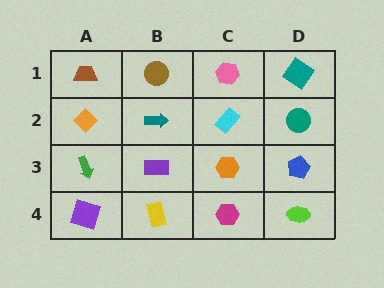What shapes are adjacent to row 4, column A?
A green arrow (row 3, column A), a yellow rectangle (row 4, column B).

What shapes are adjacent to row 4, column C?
An orange hexagon (row 3, column C), a yellow rectangle (row 4, column B), a lime ellipse (row 4, column D).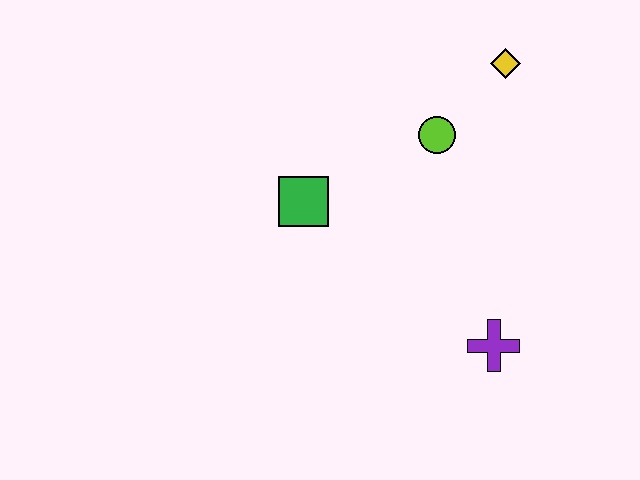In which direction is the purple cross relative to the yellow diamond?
The purple cross is below the yellow diamond.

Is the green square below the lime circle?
Yes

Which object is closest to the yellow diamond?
The lime circle is closest to the yellow diamond.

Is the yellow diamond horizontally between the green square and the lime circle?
No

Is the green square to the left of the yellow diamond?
Yes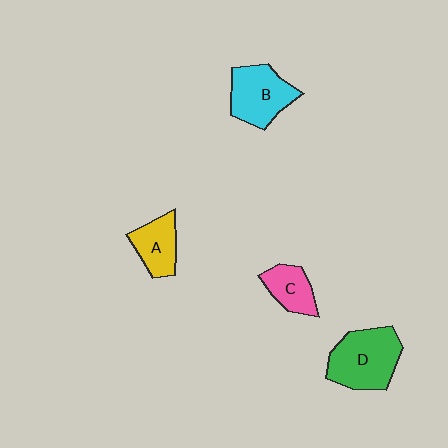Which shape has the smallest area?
Shape C (pink).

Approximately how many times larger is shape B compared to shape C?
Approximately 1.6 times.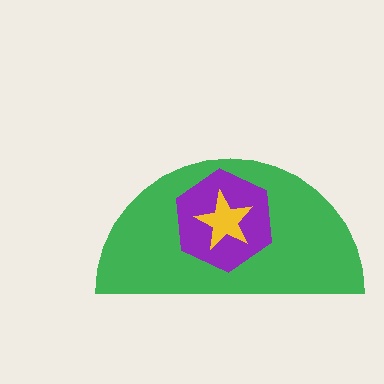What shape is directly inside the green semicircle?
The purple hexagon.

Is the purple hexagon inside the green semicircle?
Yes.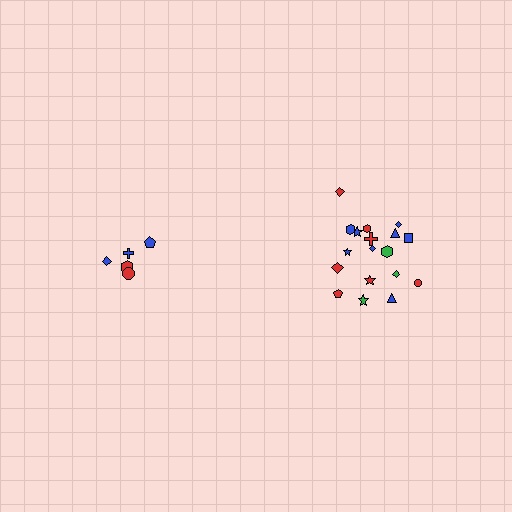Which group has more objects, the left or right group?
The right group.